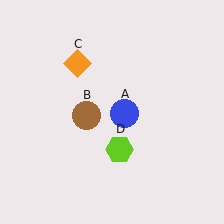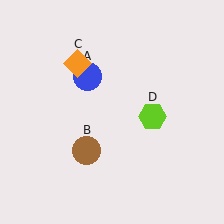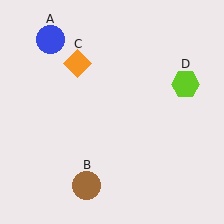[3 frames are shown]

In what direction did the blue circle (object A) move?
The blue circle (object A) moved up and to the left.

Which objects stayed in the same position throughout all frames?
Orange diamond (object C) remained stationary.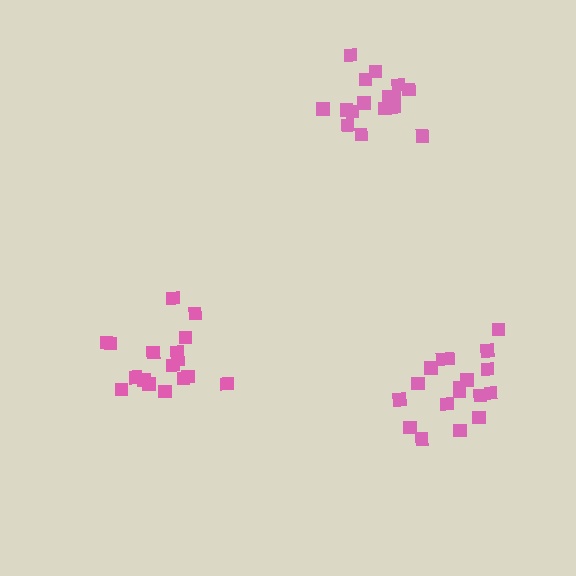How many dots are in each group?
Group 1: 19 dots, Group 2: 17 dots, Group 3: 16 dots (52 total).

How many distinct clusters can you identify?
There are 3 distinct clusters.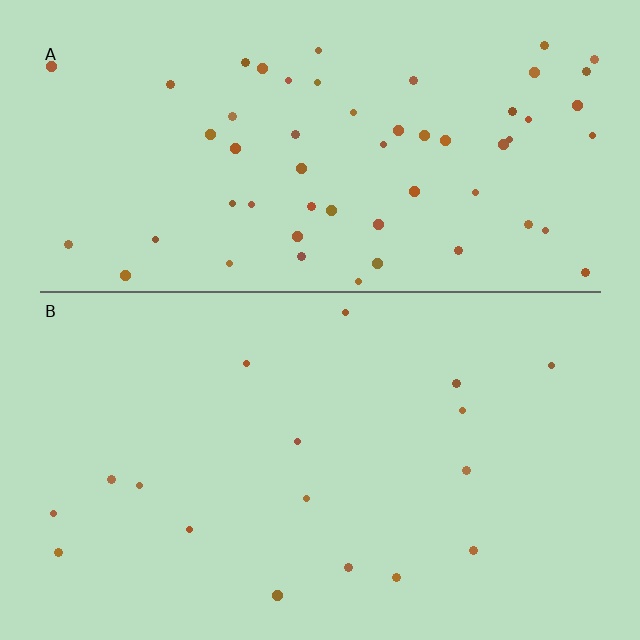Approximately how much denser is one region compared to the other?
Approximately 3.4× — region A over region B.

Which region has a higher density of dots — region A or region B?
A (the top).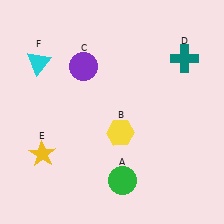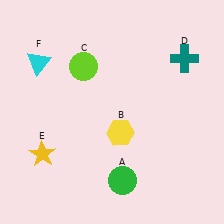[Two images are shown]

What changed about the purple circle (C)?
In Image 1, C is purple. In Image 2, it changed to lime.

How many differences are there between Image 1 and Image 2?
There is 1 difference between the two images.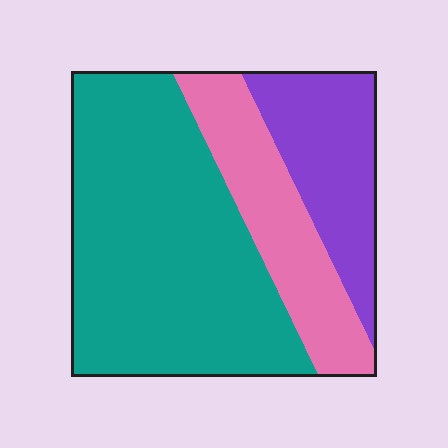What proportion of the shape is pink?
Pink takes up about one fifth (1/5) of the shape.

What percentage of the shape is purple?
Purple covers roughly 20% of the shape.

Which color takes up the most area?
Teal, at roughly 55%.